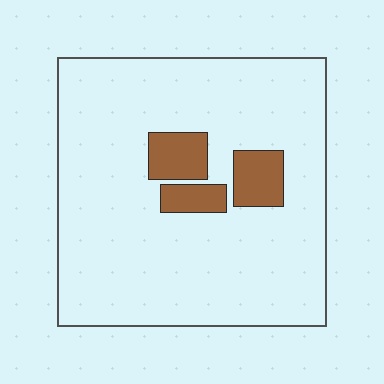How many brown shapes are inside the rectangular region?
3.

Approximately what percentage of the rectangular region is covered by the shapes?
Approximately 10%.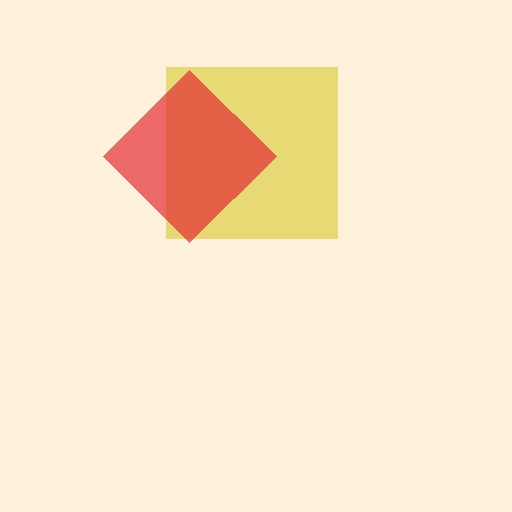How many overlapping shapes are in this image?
There are 2 overlapping shapes in the image.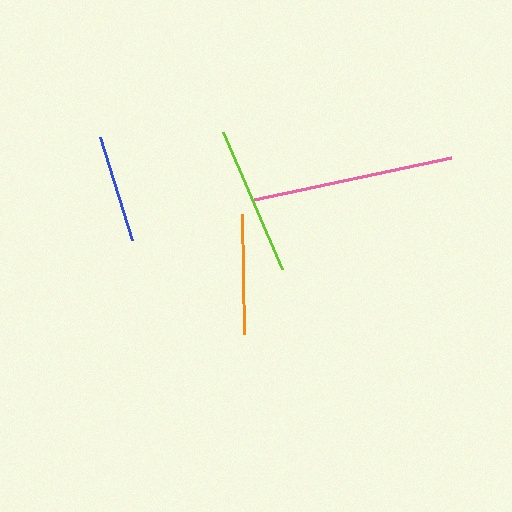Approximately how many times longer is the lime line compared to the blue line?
The lime line is approximately 1.4 times the length of the blue line.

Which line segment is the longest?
The pink line is the longest at approximately 201 pixels.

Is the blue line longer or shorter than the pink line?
The pink line is longer than the blue line.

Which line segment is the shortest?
The blue line is the shortest at approximately 108 pixels.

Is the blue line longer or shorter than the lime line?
The lime line is longer than the blue line.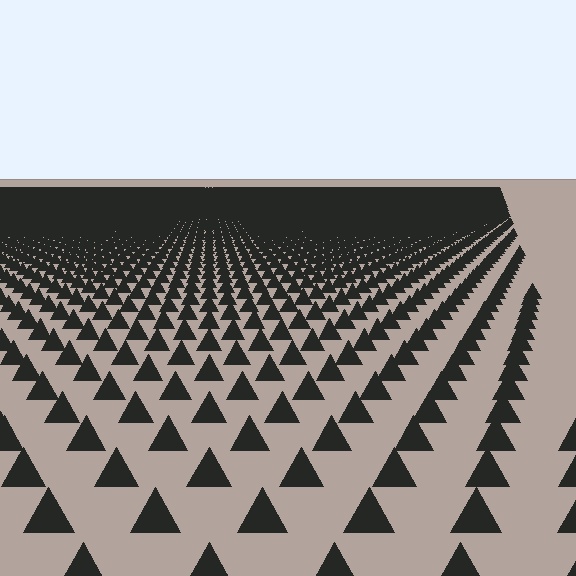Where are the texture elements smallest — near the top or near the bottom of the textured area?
Near the top.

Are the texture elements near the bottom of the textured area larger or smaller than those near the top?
Larger. Near the bottom, elements are closer to the viewer and appear at a bigger on-screen size.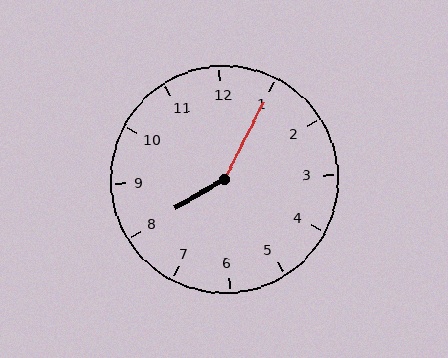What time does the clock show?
8:05.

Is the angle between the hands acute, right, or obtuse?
It is obtuse.